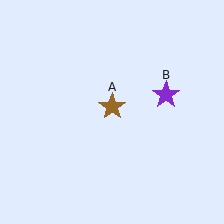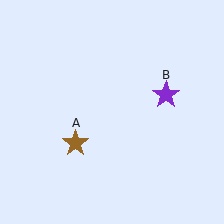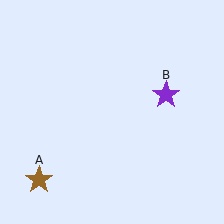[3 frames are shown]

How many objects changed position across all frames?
1 object changed position: brown star (object A).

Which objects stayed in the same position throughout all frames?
Purple star (object B) remained stationary.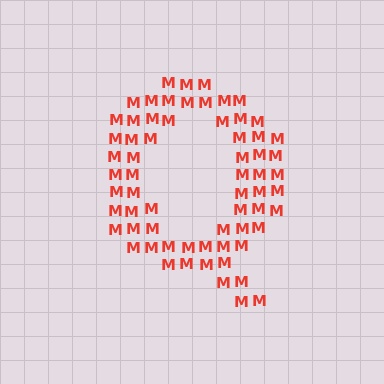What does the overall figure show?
The overall figure shows the letter Q.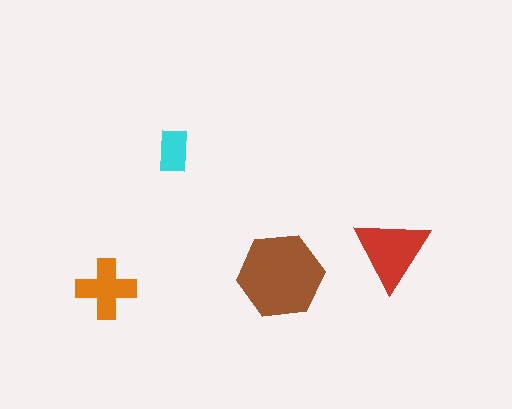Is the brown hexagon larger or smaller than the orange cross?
Larger.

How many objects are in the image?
There are 4 objects in the image.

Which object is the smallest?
The cyan rectangle.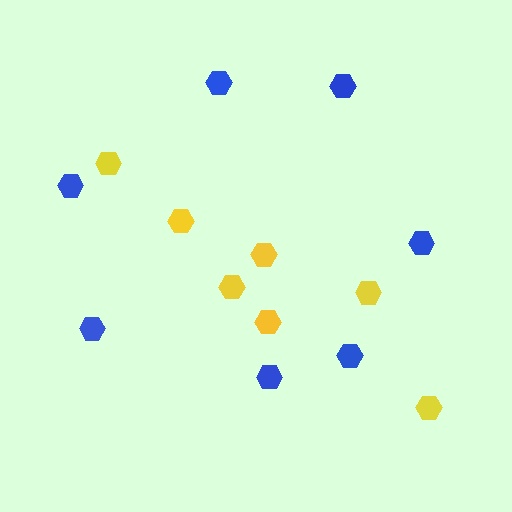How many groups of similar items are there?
There are 2 groups: one group of blue hexagons (7) and one group of yellow hexagons (7).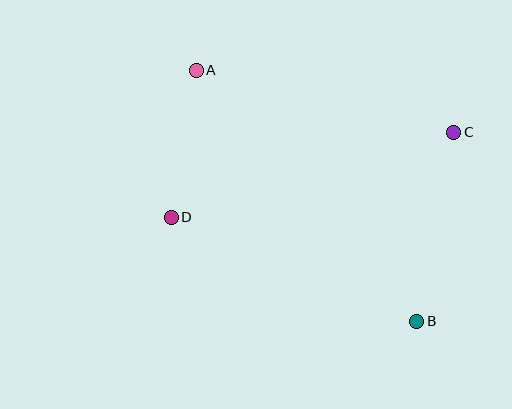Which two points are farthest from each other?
Points A and B are farthest from each other.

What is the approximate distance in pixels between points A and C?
The distance between A and C is approximately 265 pixels.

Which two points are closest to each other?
Points A and D are closest to each other.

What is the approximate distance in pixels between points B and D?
The distance between B and D is approximately 267 pixels.